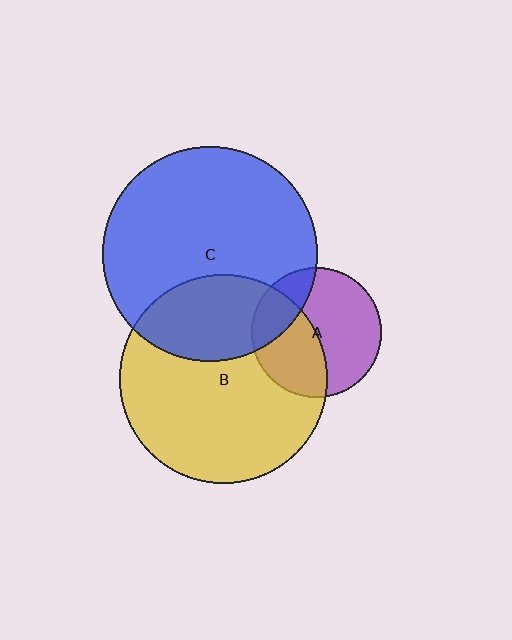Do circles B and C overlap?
Yes.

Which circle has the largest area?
Circle C (blue).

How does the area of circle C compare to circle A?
Approximately 2.7 times.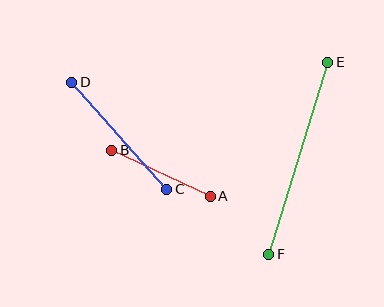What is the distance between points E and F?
The distance is approximately 201 pixels.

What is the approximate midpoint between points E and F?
The midpoint is at approximately (298, 158) pixels.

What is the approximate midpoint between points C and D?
The midpoint is at approximately (119, 136) pixels.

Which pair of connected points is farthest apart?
Points E and F are farthest apart.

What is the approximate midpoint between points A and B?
The midpoint is at approximately (161, 173) pixels.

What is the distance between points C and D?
The distance is approximately 143 pixels.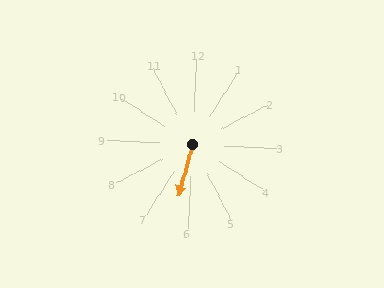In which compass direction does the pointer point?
South.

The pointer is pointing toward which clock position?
Roughly 6 o'clock.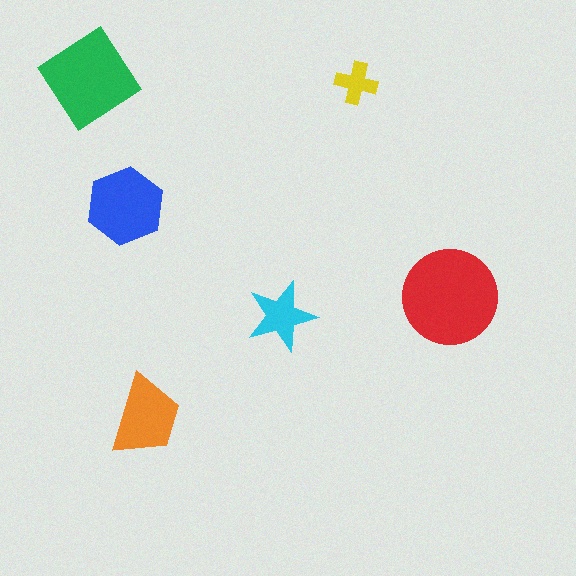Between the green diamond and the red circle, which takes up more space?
The red circle.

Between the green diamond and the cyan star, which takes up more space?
The green diamond.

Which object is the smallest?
The yellow cross.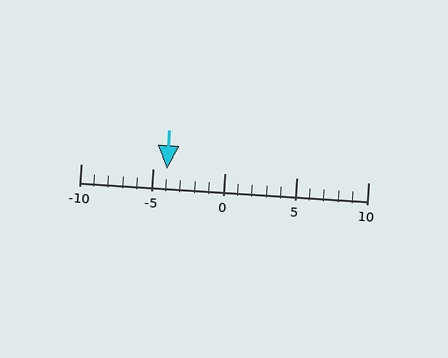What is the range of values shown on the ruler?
The ruler shows values from -10 to 10.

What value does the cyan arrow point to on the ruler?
The cyan arrow points to approximately -4.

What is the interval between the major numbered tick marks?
The major tick marks are spaced 5 units apart.